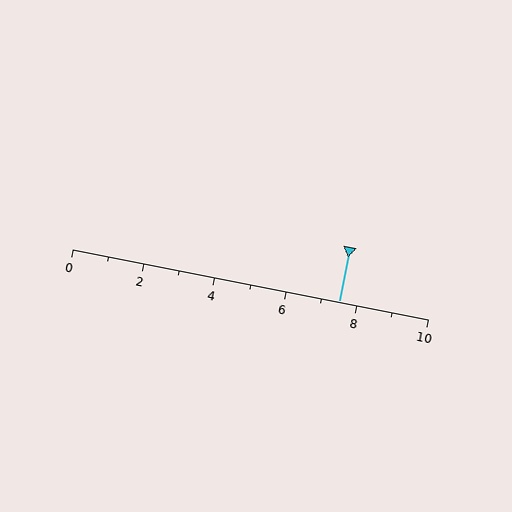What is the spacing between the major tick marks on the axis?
The major ticks are spaced 2 apart.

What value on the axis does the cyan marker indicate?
The marker indicates approximately 7.5.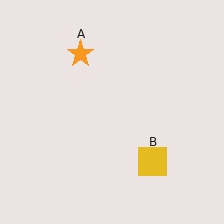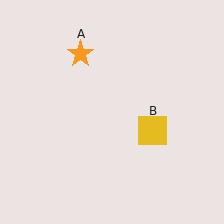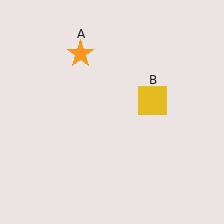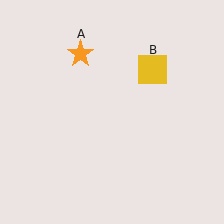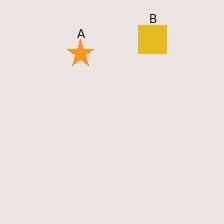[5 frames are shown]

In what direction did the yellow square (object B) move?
The yellow square (object B) moved up.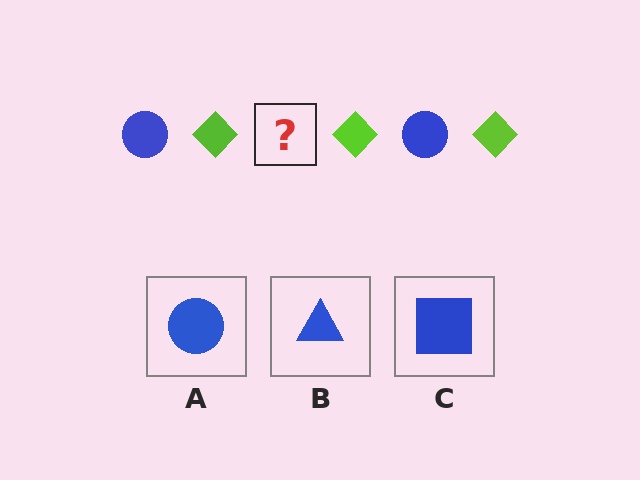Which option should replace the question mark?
Option A.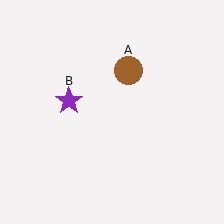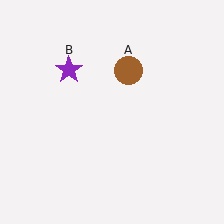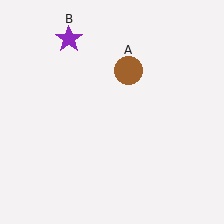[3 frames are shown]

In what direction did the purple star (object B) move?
The purple star (object B) moved up.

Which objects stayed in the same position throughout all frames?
Brown circle (object A) remained stationary.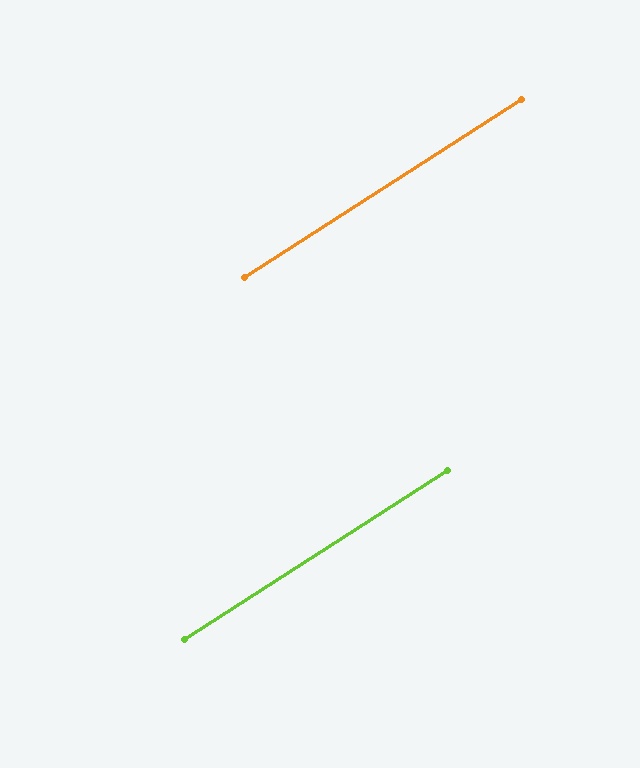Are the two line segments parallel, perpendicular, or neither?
Parallel — their directions differ by only 0.1°.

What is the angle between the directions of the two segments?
Approximately 0 degrees.